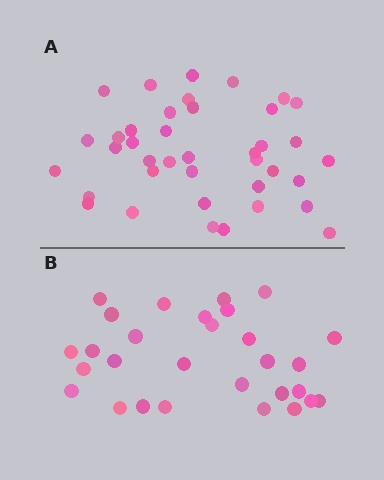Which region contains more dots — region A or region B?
Region A (the top region) has more dots.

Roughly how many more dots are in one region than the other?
Region A has roughly 10 or so more dots than region B.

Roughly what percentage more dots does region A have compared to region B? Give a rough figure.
About 35% more.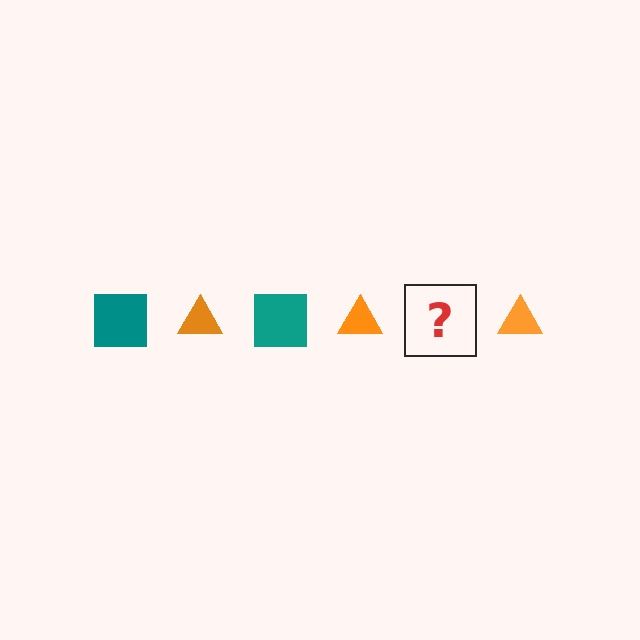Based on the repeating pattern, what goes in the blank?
The blank should be a teal square.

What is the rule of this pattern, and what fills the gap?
The rule is that the pattern alternates between teal square and orange triangle. The gap should be filled with a teal square.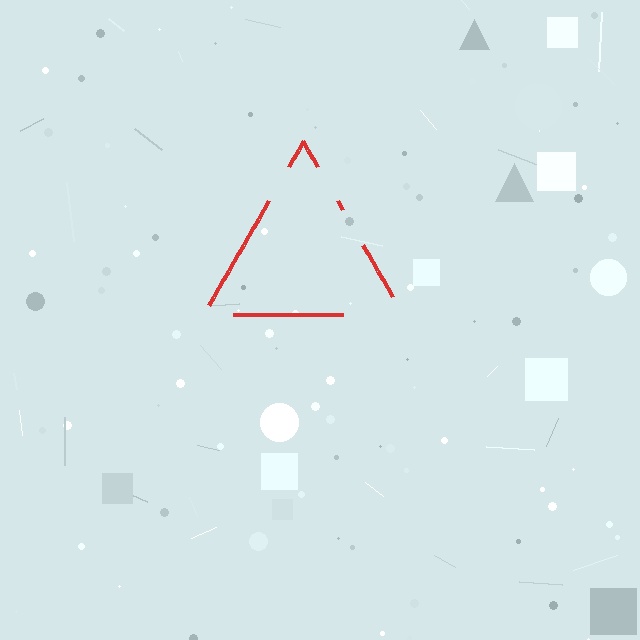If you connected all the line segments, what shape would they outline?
They would outline a triangle.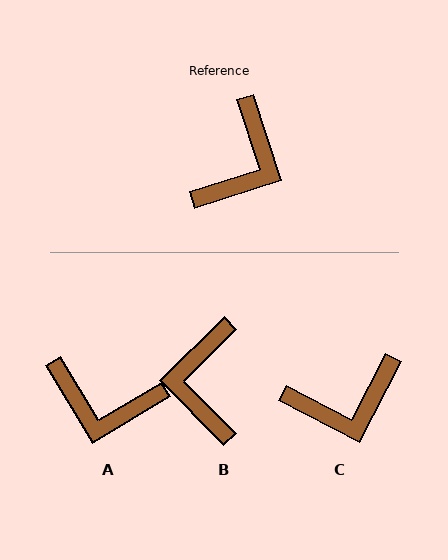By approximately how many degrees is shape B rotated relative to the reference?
Approximately 153 degrees clockwise.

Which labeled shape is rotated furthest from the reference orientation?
B, about 153 degrees away.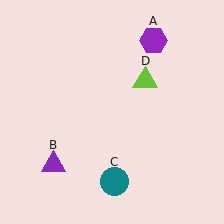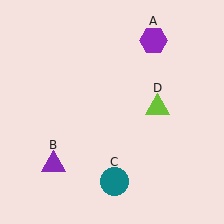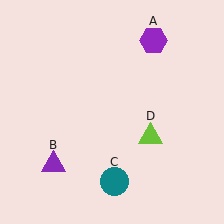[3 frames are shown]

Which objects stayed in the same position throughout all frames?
Purple hexagon (object A) and purple triangle (object B) and teal circle (object C) remained stationary.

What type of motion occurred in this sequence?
The lime triangle (object D) rotated clockwise around the center of the scene.